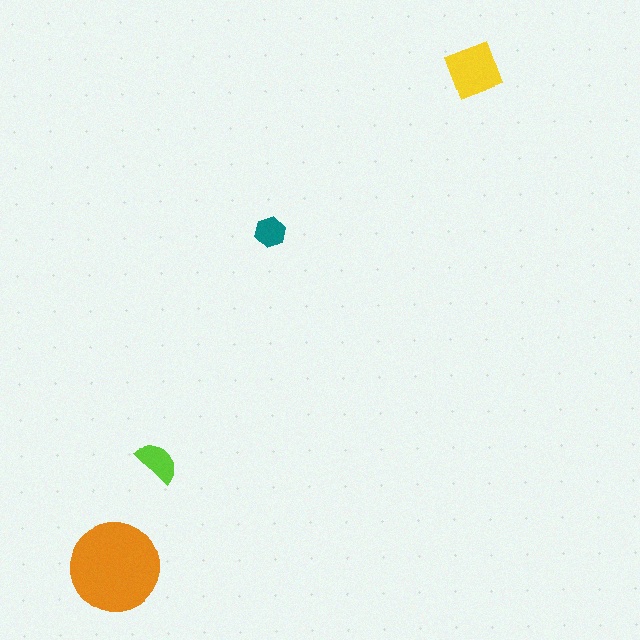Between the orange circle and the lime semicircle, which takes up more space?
The orange circle.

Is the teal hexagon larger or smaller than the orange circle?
Smaller.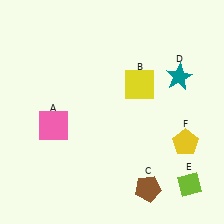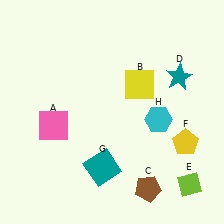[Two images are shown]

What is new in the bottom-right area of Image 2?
A cyan hexagon (H) was added in the bottom-right area of Image 2.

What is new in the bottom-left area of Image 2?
A teal square (G) was added in the bottom-left area of Image 2.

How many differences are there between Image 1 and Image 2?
There are 2 differences between the two images.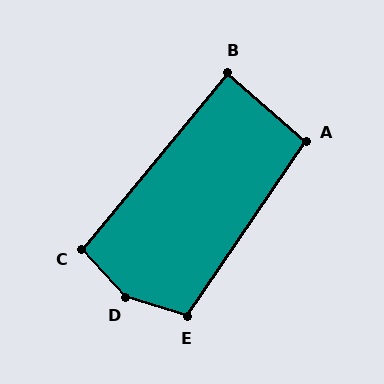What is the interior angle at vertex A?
Approximately 97 degrees (obtuse).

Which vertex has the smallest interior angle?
B, at approximately 88 degrees.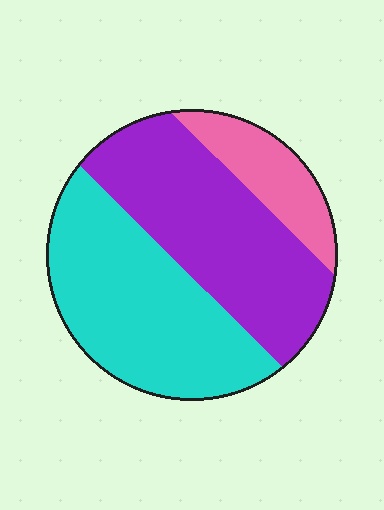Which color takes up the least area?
Pink, at roughly 15%.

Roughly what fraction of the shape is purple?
Purple takes up about two fifths (2/5) of the shape.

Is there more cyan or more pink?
Cyan.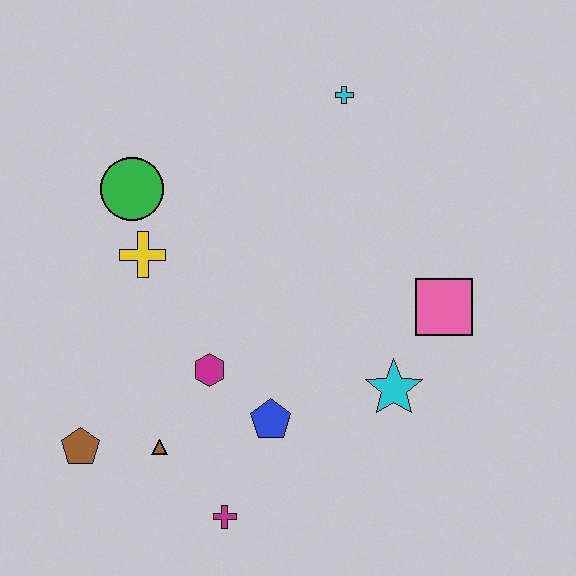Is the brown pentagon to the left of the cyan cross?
Yes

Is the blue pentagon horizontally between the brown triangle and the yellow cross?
No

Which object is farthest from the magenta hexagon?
The cyan cross is farthest from the magenta hexagon.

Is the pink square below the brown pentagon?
No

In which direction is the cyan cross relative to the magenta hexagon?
The cyan cross is above the magenta hexagon.